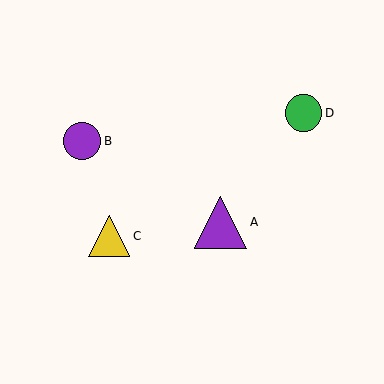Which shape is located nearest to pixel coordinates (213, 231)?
The purple triangle (labeled A) at (221, 222) is nearest to that location.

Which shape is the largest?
The purple triangle (labeled A) is the largest.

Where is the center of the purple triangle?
The center of the purple triangle is at (221, 222).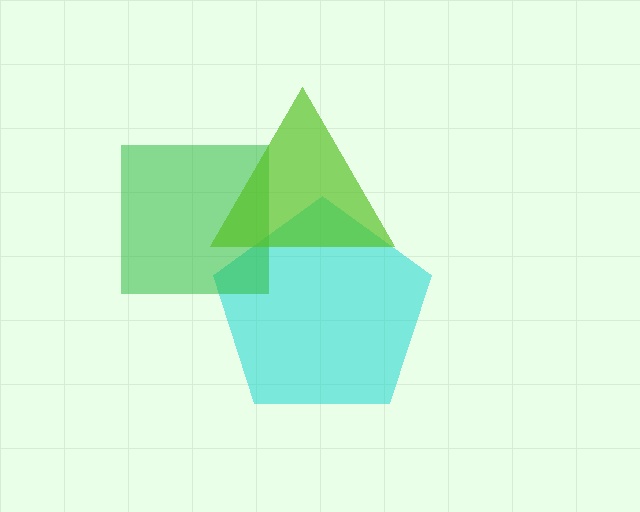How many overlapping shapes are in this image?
There are 3 overlapping shapes in the image.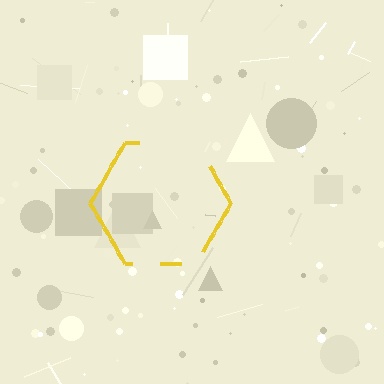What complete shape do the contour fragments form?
The contour fragments form a hexagon.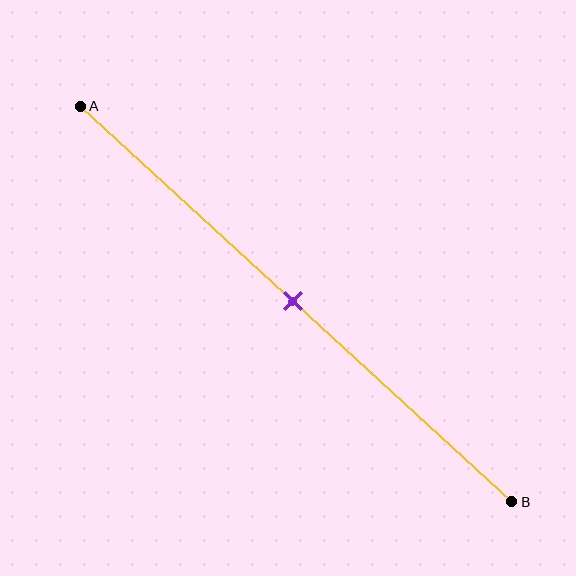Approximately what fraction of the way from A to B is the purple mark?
The purple mark is approximately 50% of the way from A to B.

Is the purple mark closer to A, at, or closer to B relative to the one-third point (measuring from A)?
The purple mark is closer to point B than the one-third point of segment AB.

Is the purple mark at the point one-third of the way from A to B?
No, the mark is at about 50% from A, not at the 33% one-third point.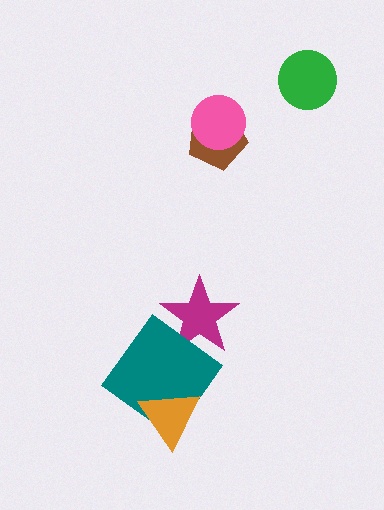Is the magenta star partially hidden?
Yes, it is partially covered by another shape.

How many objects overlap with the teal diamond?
2 objects overlap with the teal diamond.